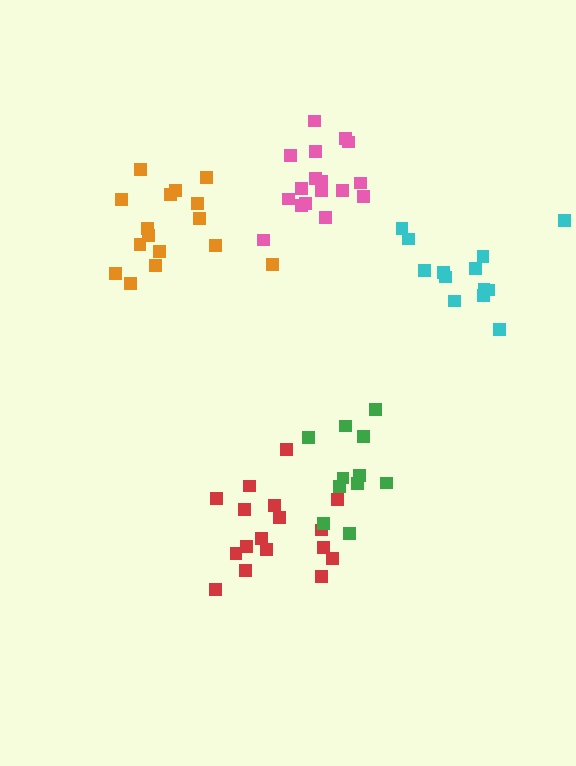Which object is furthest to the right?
The cyan cluster is rightmost.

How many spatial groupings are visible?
There are 5 spatial groupings.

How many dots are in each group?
Group 1: 17 dots, Group 2: 16 dots, Group 3: 11 dots, Group 4: 17 dots, Group 5: 13 dots (74 total).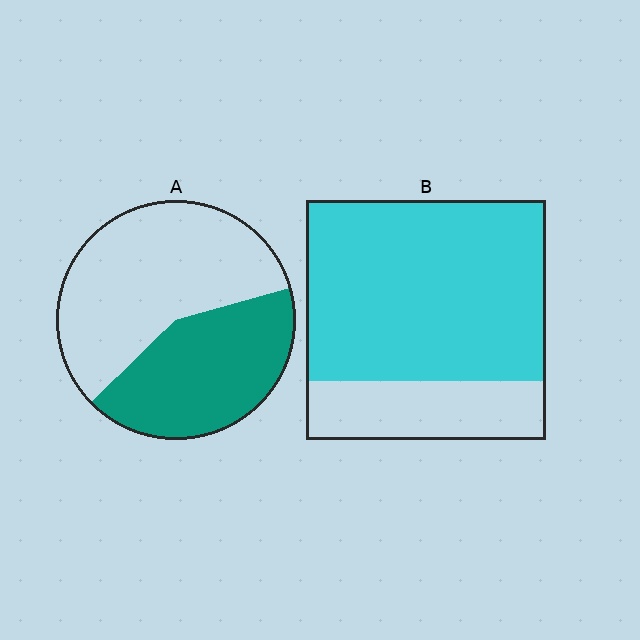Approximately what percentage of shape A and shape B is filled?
A is approximately 40% and B is approximately 75%.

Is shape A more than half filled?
No.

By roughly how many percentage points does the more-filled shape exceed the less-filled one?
By roughly 35 percentage points (B over A).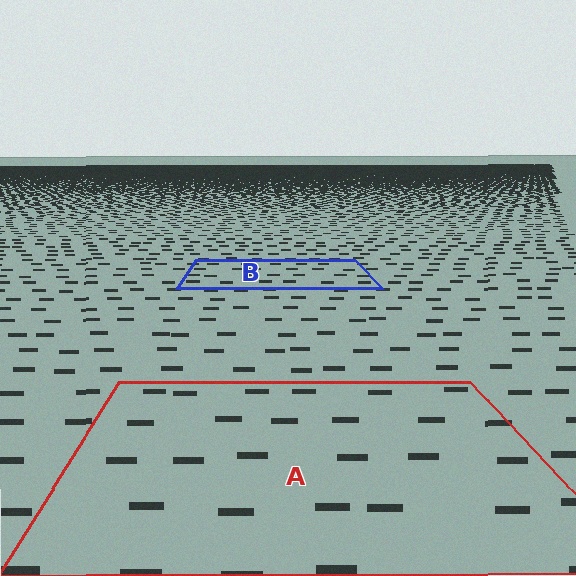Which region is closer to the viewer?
Region A is closer. The texture elements there are larger and more spread out.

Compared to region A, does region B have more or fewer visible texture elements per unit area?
Region B has more texture elements per unit area — they are packed more densely because it is farther away.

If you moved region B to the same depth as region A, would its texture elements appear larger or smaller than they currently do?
They would appear larger. At a closer depth, the same texture elements are projected at a bigger on-screen size.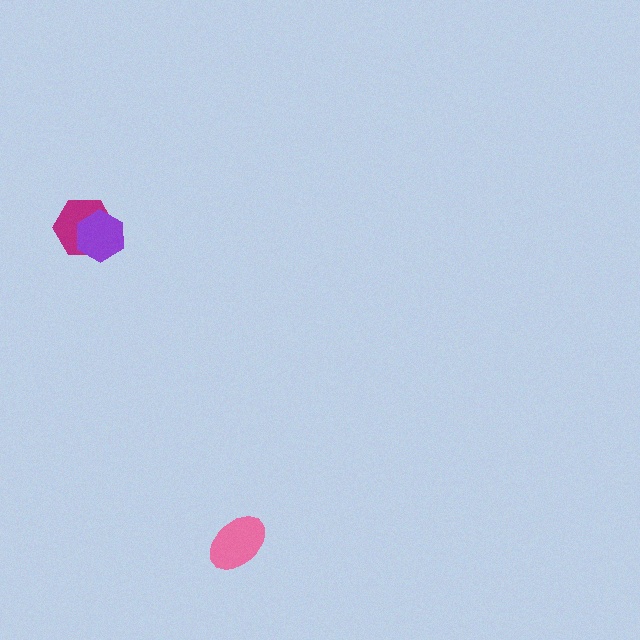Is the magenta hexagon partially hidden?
Yes, it is partially covered by another shape.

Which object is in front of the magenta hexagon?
The purple hexagon is in front of the magenta hexagon.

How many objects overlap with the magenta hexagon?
1 object overlaps with the magenta hexagon.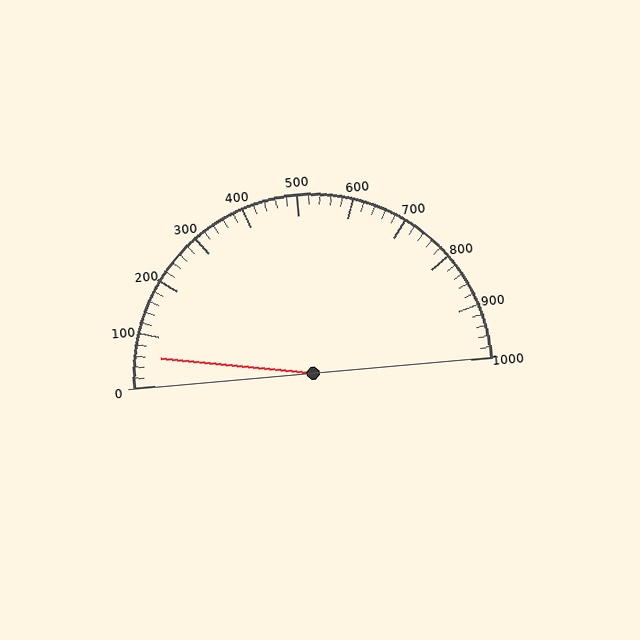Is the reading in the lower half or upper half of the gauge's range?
The reading is in the lower half of the range (0 to 1000).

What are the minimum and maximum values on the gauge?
The gauge ranges from 0 to 1000.